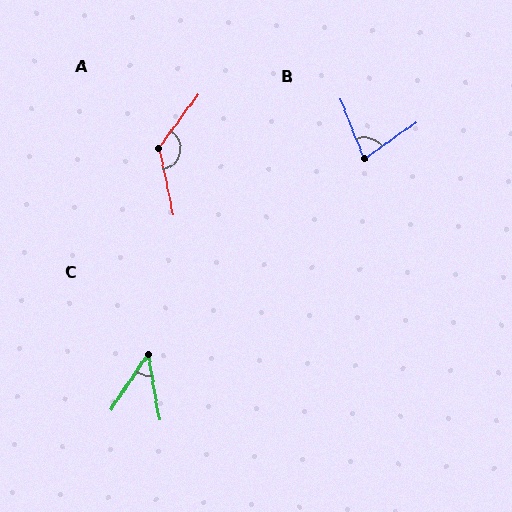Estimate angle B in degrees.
Approximately 76 degrees.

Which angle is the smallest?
C, at approximately 44 degrees.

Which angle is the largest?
A, at approximately 131 degrees.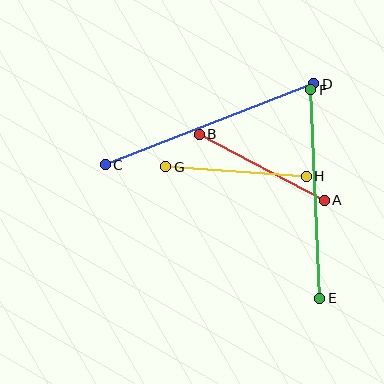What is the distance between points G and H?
The distance is approximately 140 pixels.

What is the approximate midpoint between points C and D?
The midpoint is at approximately (210, 124) pixels.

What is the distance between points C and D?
The distance is approximately 224 pixels.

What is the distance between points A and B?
The distance is approximately 141 pixels.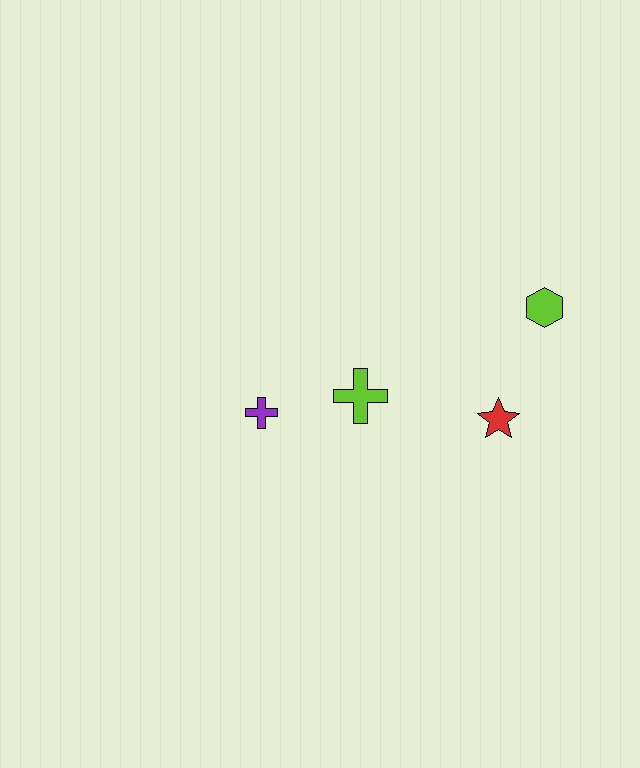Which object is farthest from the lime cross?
The lime hexagon is farthest from the lime cross.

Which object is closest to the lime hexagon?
The red star is closest to the lime hexagon.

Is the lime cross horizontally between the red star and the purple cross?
Yes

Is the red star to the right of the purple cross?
Yes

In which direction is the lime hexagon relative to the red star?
The lime hexagon is above the red star.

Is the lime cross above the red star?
Yes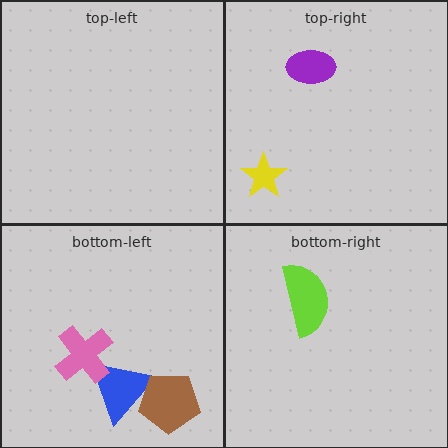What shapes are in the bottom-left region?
The blue triangle, the pink cross, the brown pentagon.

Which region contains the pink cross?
The bottom-left region.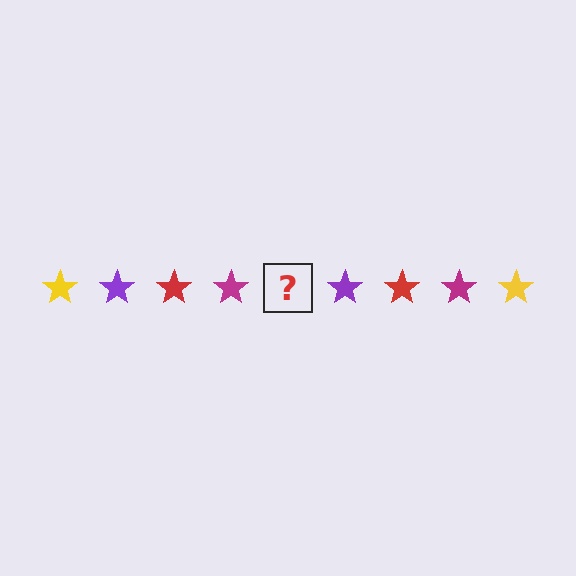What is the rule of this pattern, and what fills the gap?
The rule is that the pattern cycles through yellow, purple, red, magenta stars. The gap should be filled with a yellow star.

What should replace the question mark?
The question mark should be replaced with a yellow star.